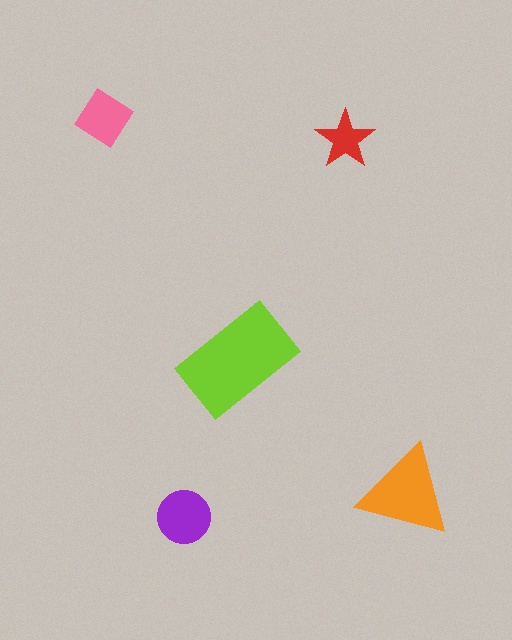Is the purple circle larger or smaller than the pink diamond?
Larger.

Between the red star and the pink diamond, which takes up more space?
The pink diamond.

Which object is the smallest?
The red star.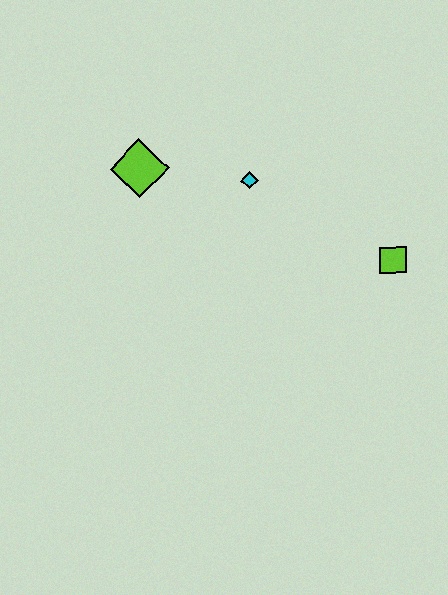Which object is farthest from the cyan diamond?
The lime square is farthest from the cyan diamond.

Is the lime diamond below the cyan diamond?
No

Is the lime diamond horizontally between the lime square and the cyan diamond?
No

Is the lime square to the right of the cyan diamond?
Yes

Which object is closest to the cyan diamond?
The lime diamond is closest to the cyan diamond.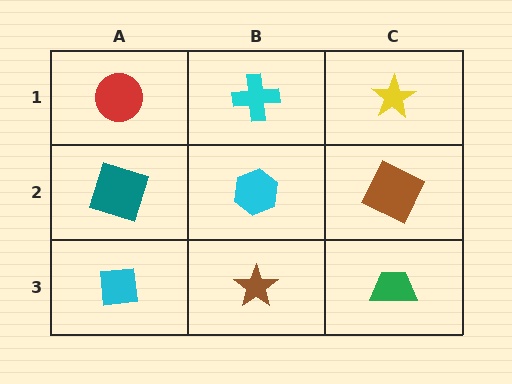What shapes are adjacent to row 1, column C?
A brown square (row 2, column C), a cyan cross (row 1, column B).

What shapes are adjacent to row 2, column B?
A cyan cross (row 1, column B), a brown star (row 3, column B), a teal square (row 2, column A), a brown square (row 2, column C).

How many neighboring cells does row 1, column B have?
3.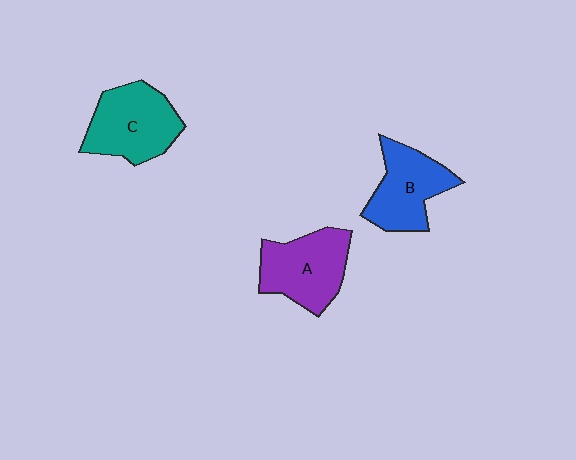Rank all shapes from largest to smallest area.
From largest to smallest: C (teal), A (purple), B (blue).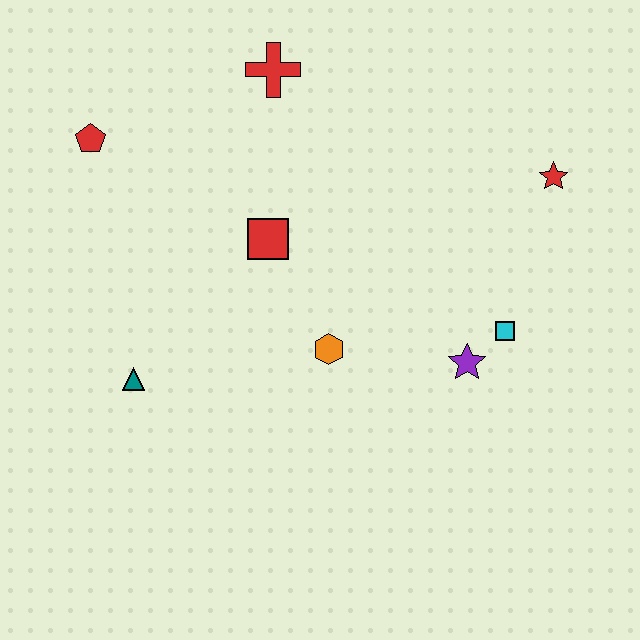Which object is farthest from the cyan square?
The red pentagon is farthest from the cyan square.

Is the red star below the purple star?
No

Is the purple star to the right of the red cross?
Yes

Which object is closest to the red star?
The cyan square is closest to the red star.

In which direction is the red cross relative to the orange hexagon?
The red cross is above the orange hexagon.